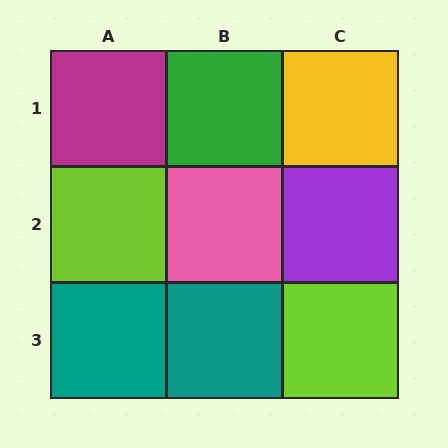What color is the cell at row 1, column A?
Magenta.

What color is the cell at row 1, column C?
Yellow.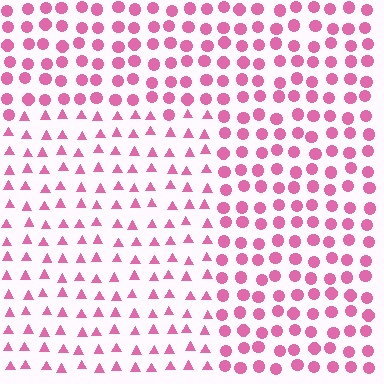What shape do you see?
I see a rectangle.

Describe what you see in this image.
The image is filled with small pink elements arranged in a uniform grid. A rectangle-shaped region contains triangles, while the surrounding area contains circles. The boundary is defined purely by the change in element shape.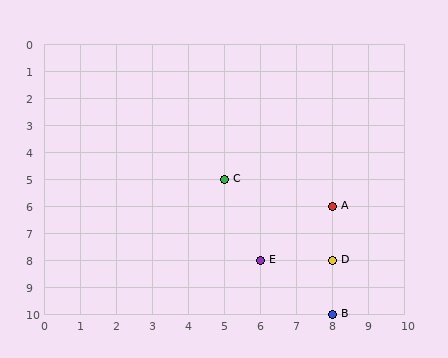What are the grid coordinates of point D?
Point D is at grid coordinates (8, 8).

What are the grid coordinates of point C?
Point C is at grid coordinates (5, 5).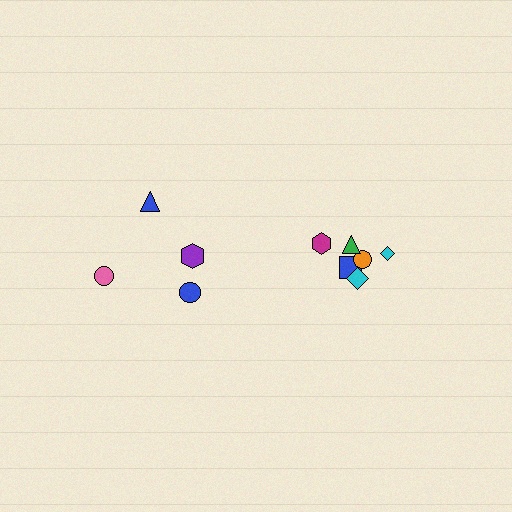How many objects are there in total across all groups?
There are 10 objects.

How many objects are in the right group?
There are 6 objects.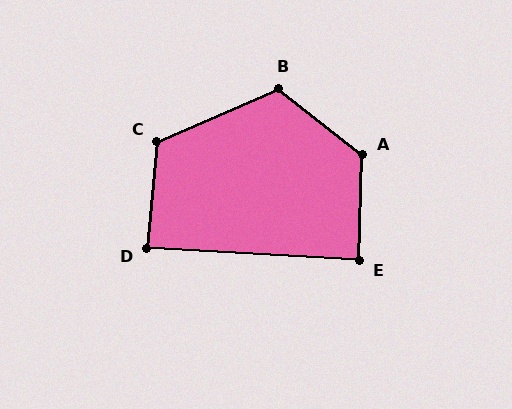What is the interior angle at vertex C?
Approximately 119 degrees (obtuse).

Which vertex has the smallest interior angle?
D, at approximately 88 degrees.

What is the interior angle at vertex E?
Approximately 88 degrees (approximately right).